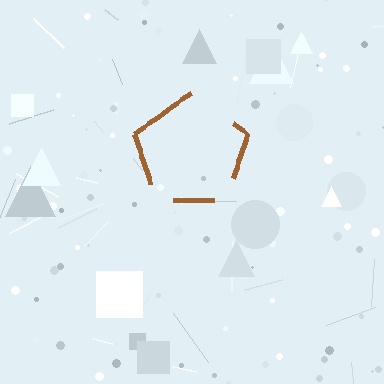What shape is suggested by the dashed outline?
The dashed outline suggests a pentagon.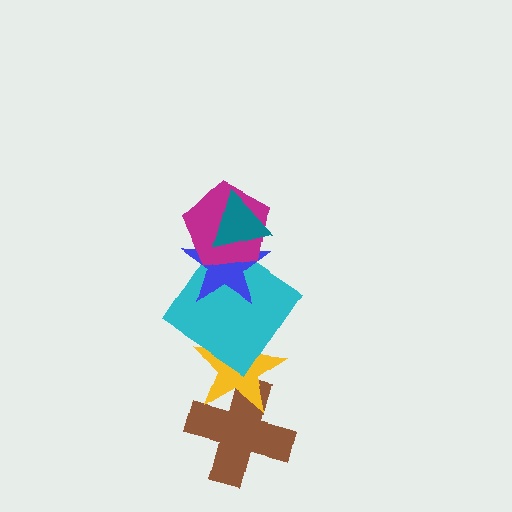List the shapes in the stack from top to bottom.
From top to bottom: the teal triangle, the magenta pentagon, the blue star, the cyan diamond, the yellow star, the brown cross.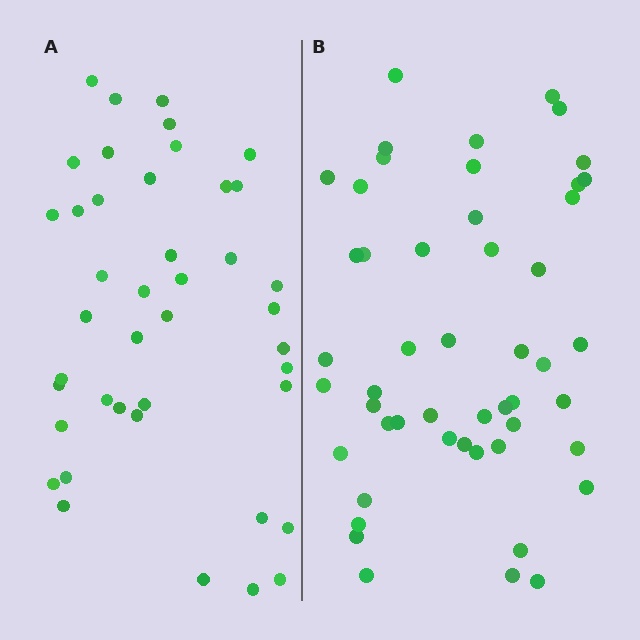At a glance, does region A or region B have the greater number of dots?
Region B (the right region) has more dots.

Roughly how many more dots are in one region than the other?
Region B has roughly 8 or so more dots than region A.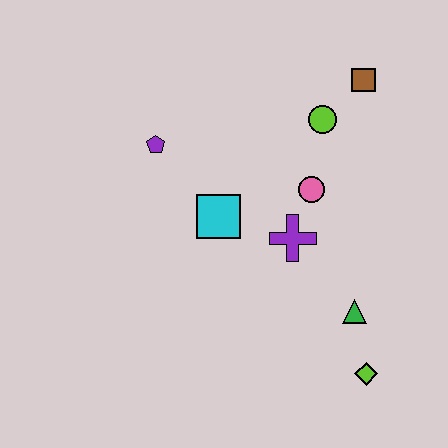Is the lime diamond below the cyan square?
Yes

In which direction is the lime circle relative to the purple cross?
The lime circle is above the purple cross.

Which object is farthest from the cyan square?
The lime diamond is farthest from the cyan square.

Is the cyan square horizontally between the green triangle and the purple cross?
No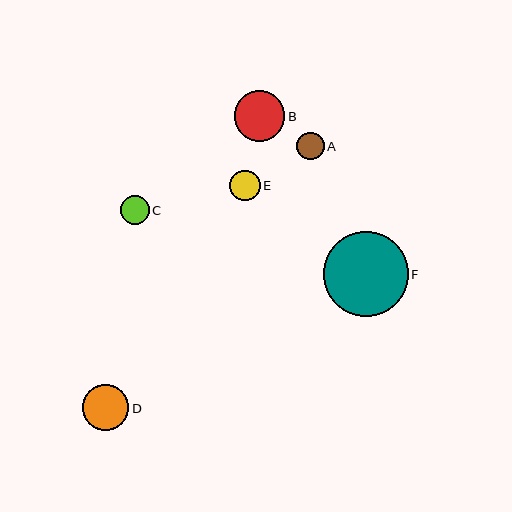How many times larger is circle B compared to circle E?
Circle B is approximately 1.7 times the size of circle E.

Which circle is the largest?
Circle F is the largest with a size of approximately 84 pixels.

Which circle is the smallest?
Circle A is the smallest with a size of approximately 28 pixels.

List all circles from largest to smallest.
From largest to smallest: F, B, D, E, C, A.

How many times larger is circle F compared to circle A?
Circle F is approximately 3.1 times the size of circle A.